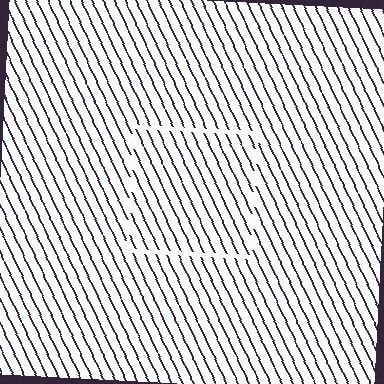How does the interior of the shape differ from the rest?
The interior of the shape contains the same grating, shifted by half a period — the contour is defined by the phase discontinuity where line-ends from the inner and outer gratings abut.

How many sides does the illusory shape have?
4 sides — the line-ends trace a square.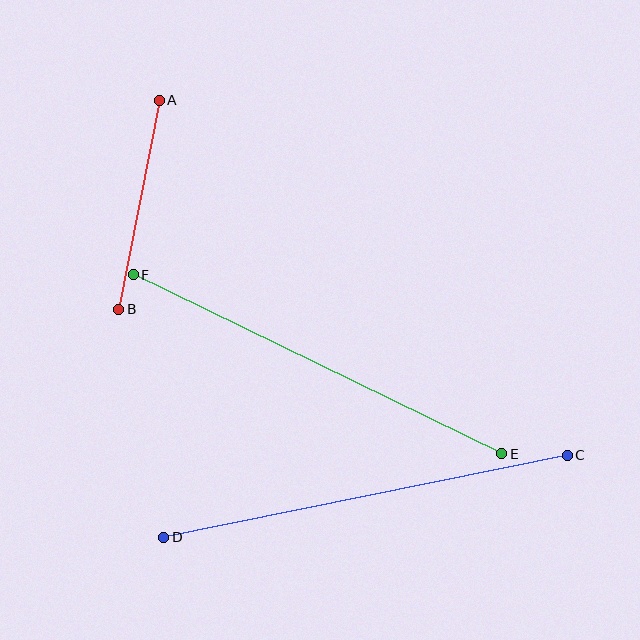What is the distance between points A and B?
The distance is approximately 213 pixels.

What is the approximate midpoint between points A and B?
The midpoint is at approximately (139, 205) pixels.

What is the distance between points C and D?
The distance is approximately 412 pixels.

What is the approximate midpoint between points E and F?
The midpoint is at approximately (318, 364) pixels.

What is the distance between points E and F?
The distance is approximately 410 pixels.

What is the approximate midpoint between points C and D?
The midpoint is at approximately (366, 496) pixels.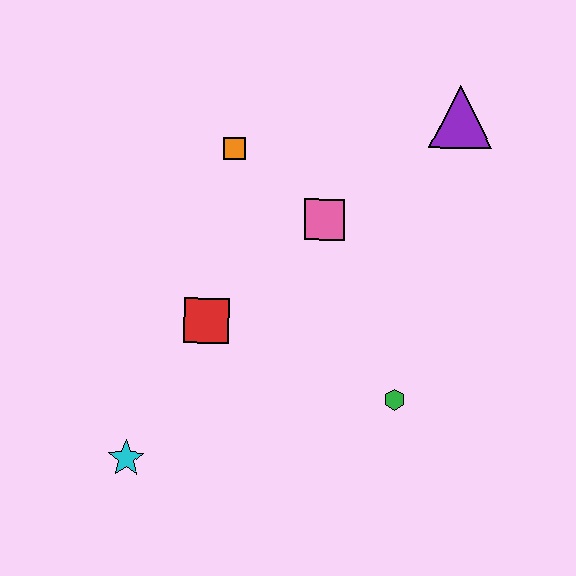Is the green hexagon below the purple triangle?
Yes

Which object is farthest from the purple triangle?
The cyan star is farthest from the purple triangle.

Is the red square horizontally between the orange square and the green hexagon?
No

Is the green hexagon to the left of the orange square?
No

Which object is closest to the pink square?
The orange square is closest to the pink square.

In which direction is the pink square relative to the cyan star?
The pink square is above the cyan star.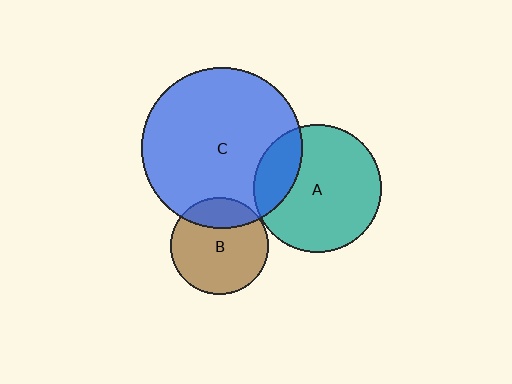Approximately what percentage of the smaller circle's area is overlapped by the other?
Approximately 20%.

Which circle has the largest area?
Circle C (blue).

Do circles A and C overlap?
Yes.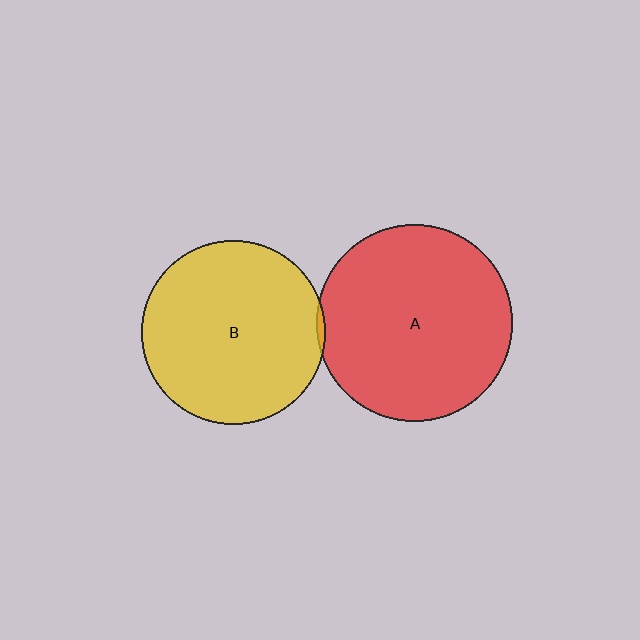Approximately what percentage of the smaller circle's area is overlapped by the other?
Approximately 5%.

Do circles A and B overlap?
Yes.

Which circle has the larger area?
Circle A (red).